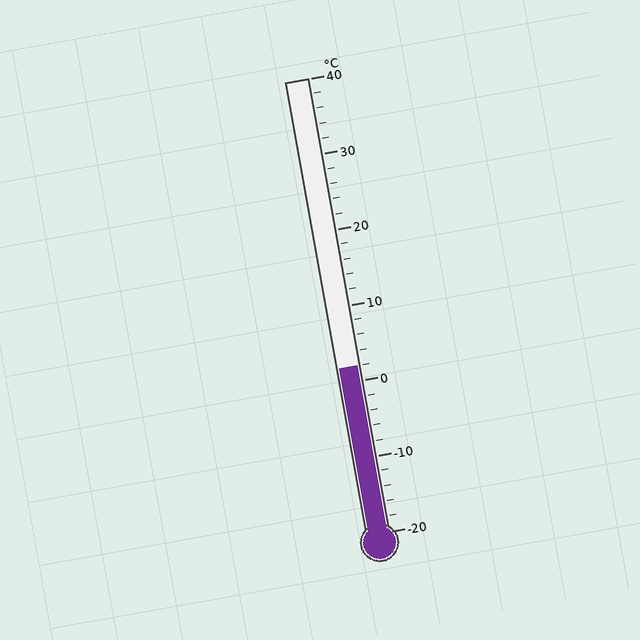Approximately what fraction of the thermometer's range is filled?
The thermometer is filled to approximately 35% of its range.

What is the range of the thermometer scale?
The thermometer scale ranges from -20°C to 40°C.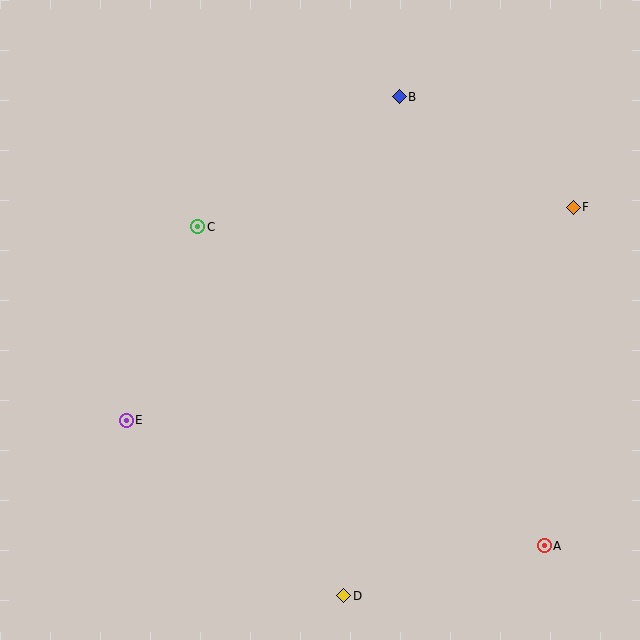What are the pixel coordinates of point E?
Point E is at (126, 421).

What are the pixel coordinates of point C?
Point C is at (198, 227).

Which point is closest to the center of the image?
Point C at (198, 227) is closest to the center.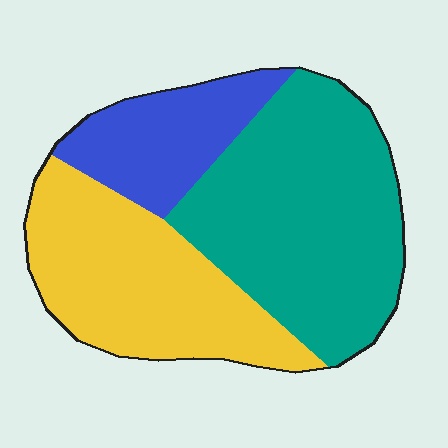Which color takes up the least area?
Blue, at roughly 20%.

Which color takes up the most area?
Teal, at roughly 45%.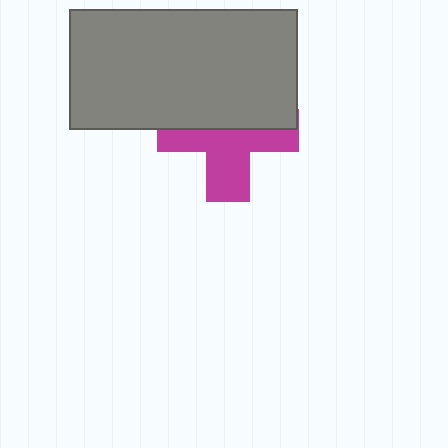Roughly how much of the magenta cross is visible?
About half of it is visible (roughly 52%).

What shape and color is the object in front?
The object in front is a gray rectangle.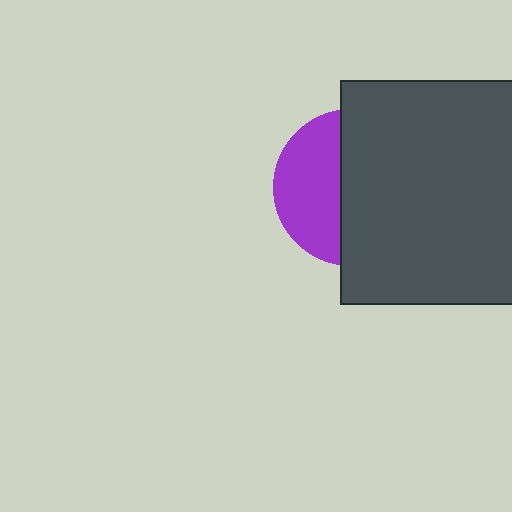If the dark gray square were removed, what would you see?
You would see the complete purple circle.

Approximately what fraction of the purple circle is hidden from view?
Roughly 60% of the purple circle is hidden behind the dark gray square.